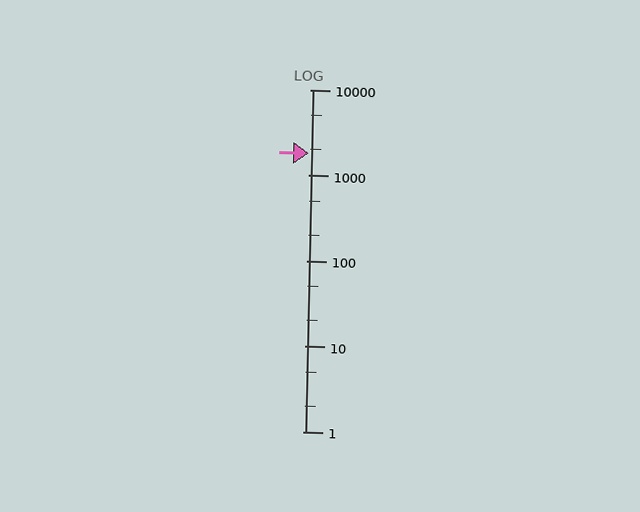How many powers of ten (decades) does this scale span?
The scale spans 4 decades, from 1 to 10000.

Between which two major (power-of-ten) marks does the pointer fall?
The pointer is between 1000 and 10000.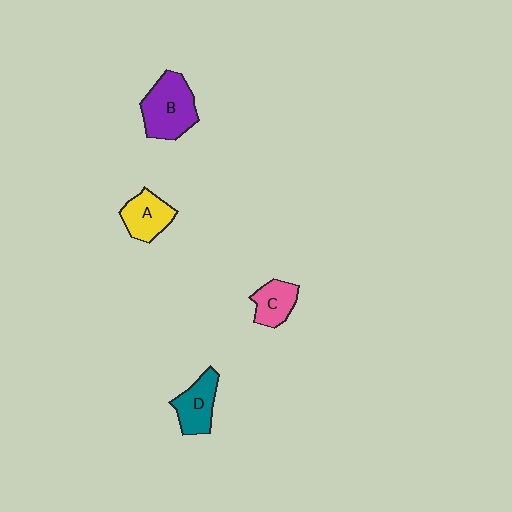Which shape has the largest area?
Shape B (purple).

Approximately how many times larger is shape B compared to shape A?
Approximately 1.5 times.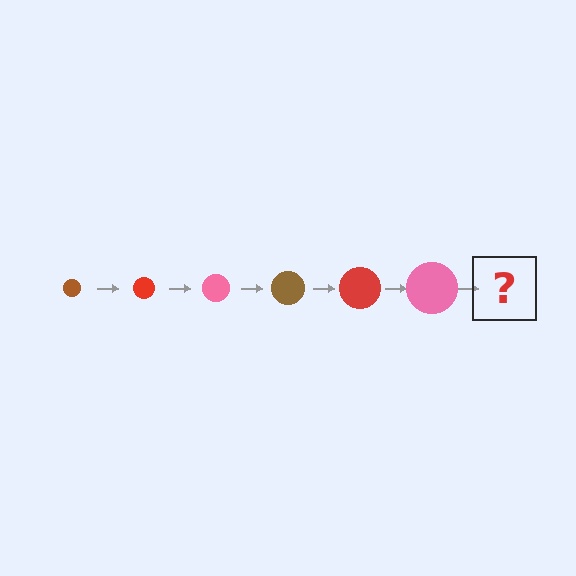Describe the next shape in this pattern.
It should be a brown circle, larger than the previous one.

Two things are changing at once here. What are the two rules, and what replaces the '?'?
The two rules are that the circle grows larger each step and the color cycles through brown, red, and pink. The '?' should be a brown circle, larger than the previous one.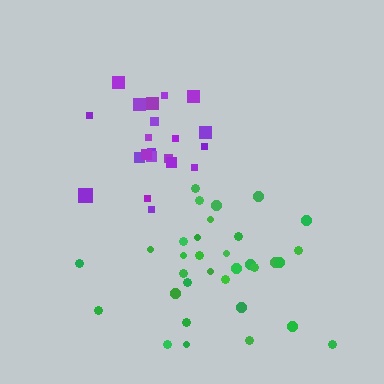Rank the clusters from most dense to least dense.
purple, green.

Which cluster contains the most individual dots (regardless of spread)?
Green (33).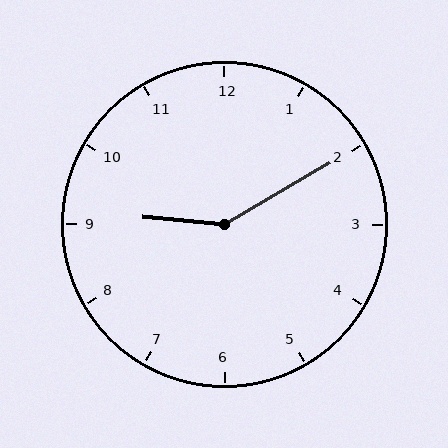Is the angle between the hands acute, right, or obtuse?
It is obtuse.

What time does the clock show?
9:10.